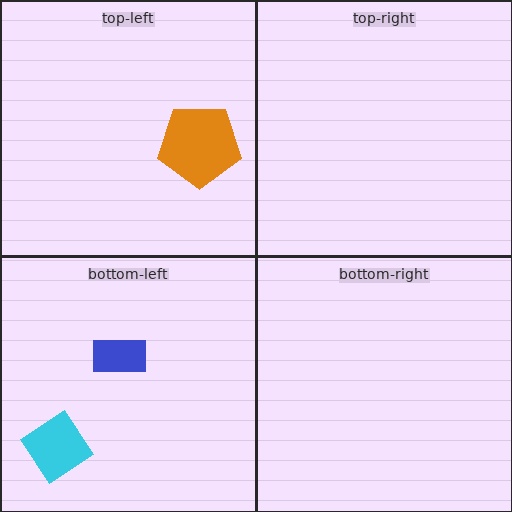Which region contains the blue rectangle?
The bottom-left region.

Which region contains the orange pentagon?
The top-left region.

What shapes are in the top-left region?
The orange pentagon.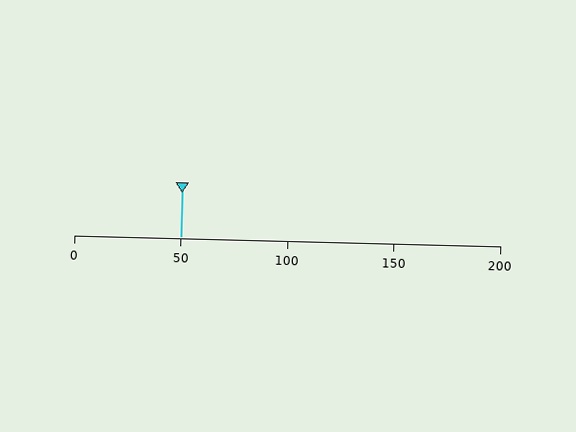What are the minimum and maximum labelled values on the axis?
The axis runs from 0 to 200.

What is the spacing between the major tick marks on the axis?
The major ticks are spaced 50 apart.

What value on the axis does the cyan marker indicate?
The marker indicates approximately 50.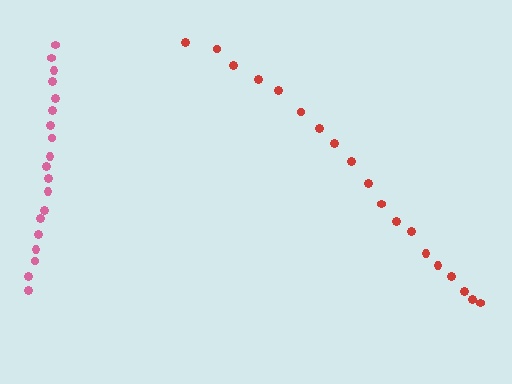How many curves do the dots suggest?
There are 2 distinct paths.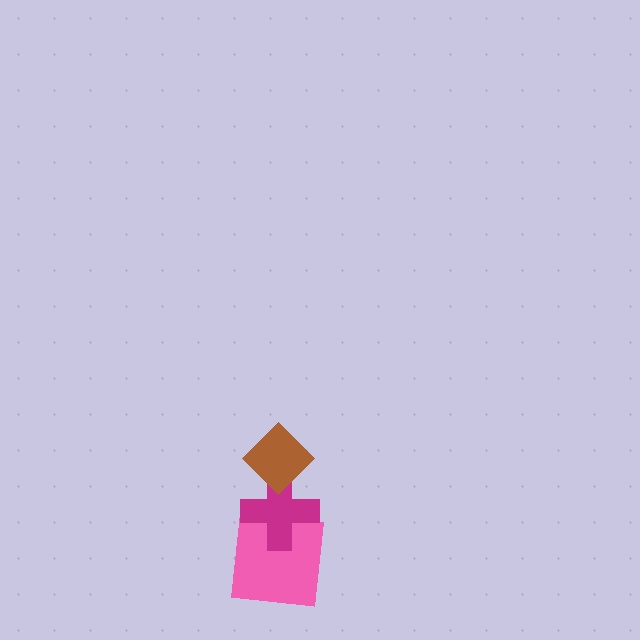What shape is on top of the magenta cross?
The brown diamond is on top of the magenta cross.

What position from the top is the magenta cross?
The magenta cross is 2nd from the top.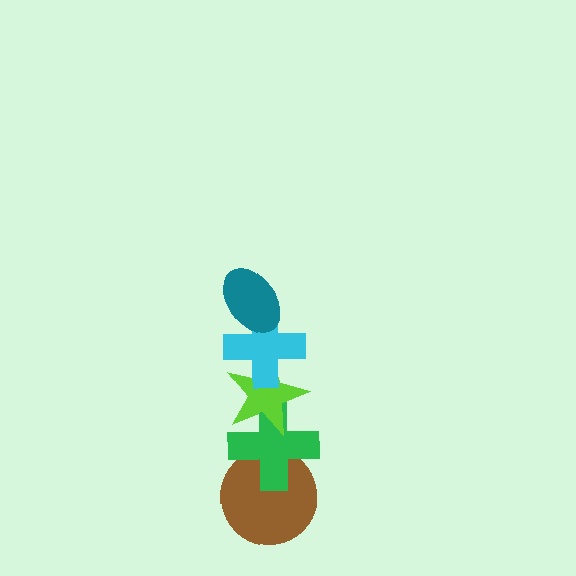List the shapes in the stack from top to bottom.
From top to bottom: the teal ellipse, the cyan cross, the lime star, the green cross, the brown circle.